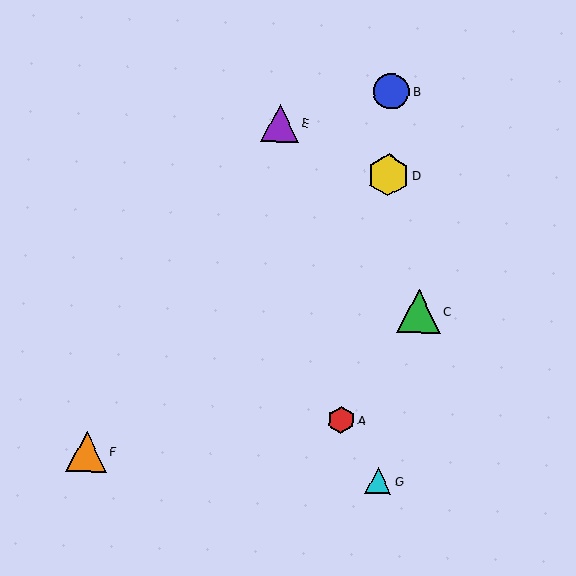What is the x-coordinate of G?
Object G is at x≈378.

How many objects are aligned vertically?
3 objects (B, D, G) are aligned vertically.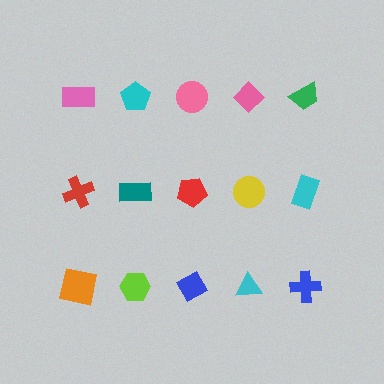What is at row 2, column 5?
A cyan rectangle.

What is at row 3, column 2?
A lime hexagon.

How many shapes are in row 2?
5 shapes.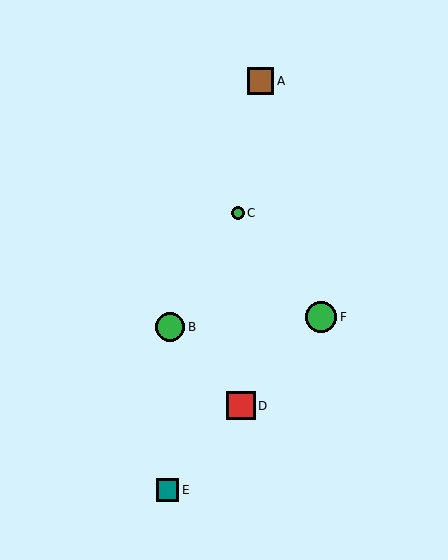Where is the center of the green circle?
The center of the green circle is at (170, 327).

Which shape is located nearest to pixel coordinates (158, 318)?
The green circle (labeled B) at (170, 327) is nearest to that location.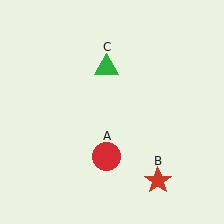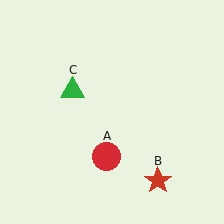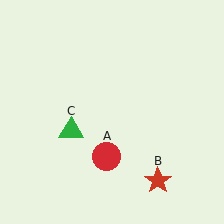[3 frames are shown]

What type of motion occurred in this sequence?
The green triangle (object C) rotated counterclockwise around the center of the scene.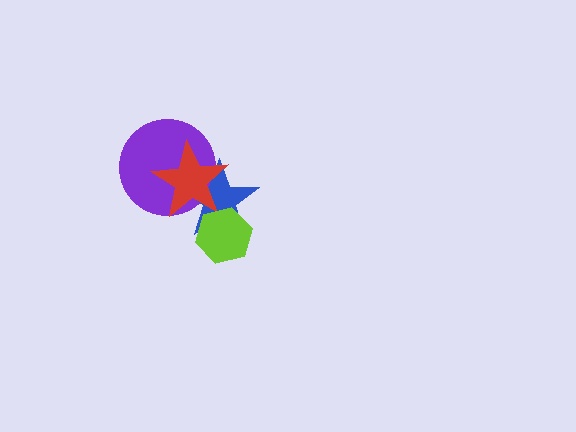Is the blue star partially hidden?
Yes, it is partially covered by another shape.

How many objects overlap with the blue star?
3 objects overlap with the blue star.